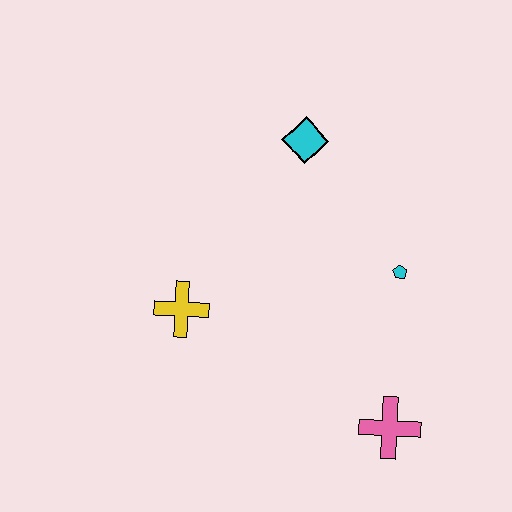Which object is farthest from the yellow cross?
The pink cross is farthest from the yellow cross.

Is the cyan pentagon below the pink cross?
No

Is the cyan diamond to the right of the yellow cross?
Yes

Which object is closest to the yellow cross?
The cyan diamond is closest to the yellow cross.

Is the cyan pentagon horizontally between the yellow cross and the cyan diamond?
No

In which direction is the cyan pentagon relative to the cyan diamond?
The cyan pentagon is below the cyan diamond.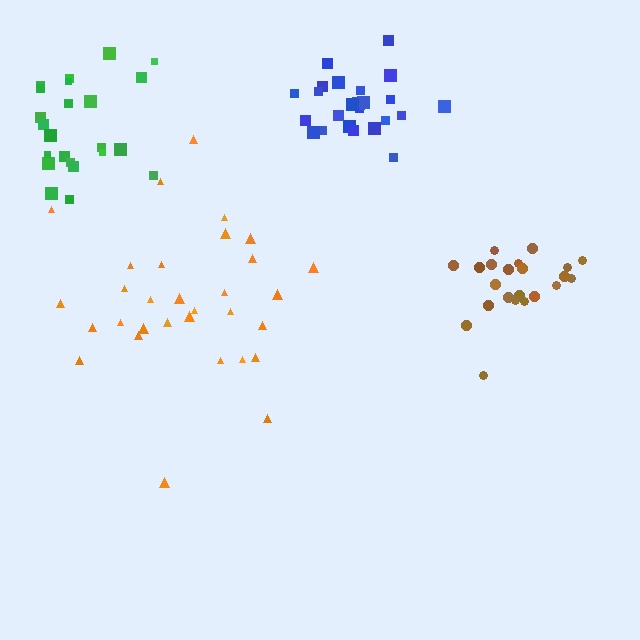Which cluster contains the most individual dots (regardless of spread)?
Orange (31).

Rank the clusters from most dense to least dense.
blue, brown, green, orange.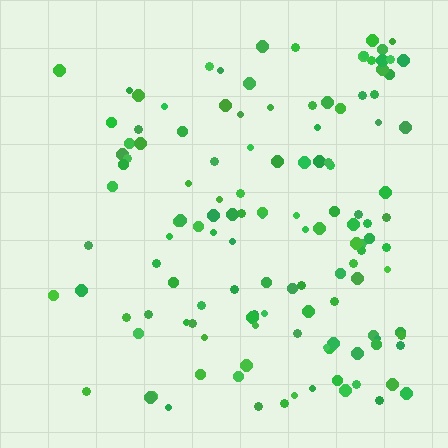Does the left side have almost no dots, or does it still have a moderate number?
Still a moderate number, just noticeably fewer than the right.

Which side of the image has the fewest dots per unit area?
The left.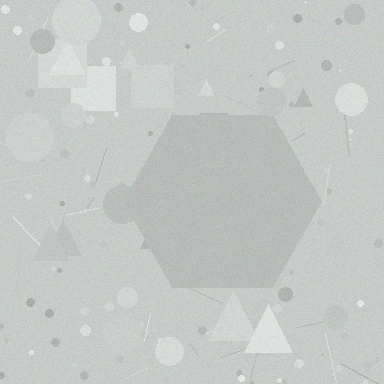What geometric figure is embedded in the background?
A hexagon is embedded in the background.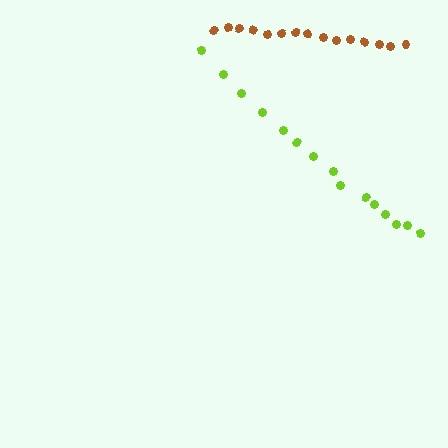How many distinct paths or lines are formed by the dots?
There are 2 distinct paths.